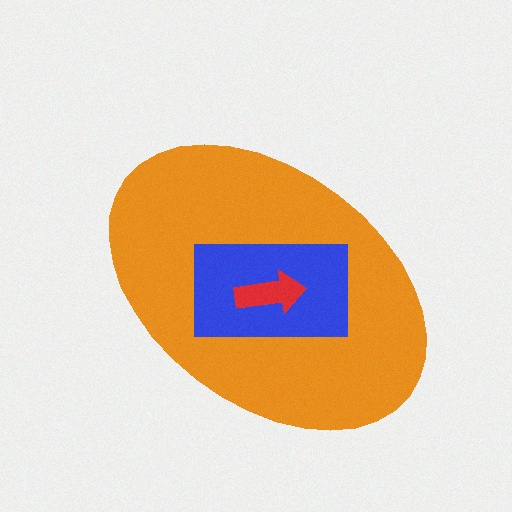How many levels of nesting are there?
3.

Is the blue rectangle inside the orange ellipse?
Yes.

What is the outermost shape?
The orange ellipse.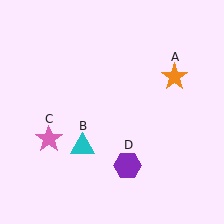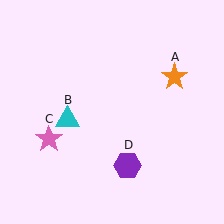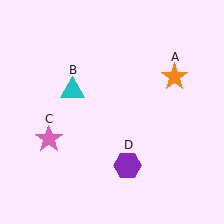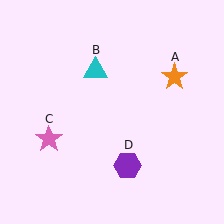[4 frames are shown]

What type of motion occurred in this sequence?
The cyan triangle (object B) rotated clockwise around the center of the scene.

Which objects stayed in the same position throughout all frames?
Orange star (object A) and pink star (object C) and purple hexagon (object D) remained stationary.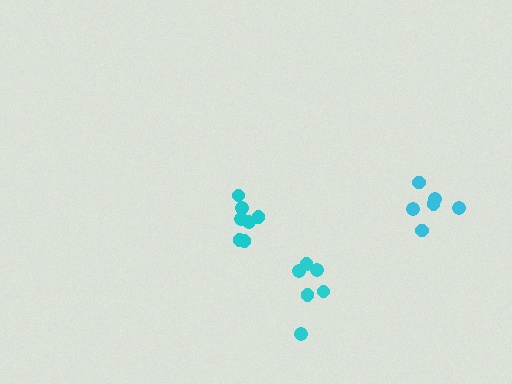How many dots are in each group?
Group 1: 7 dots, Group 2: 6 dots, Group 3: 6 dots (19 total).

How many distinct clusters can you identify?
There are 3 distinct clusters.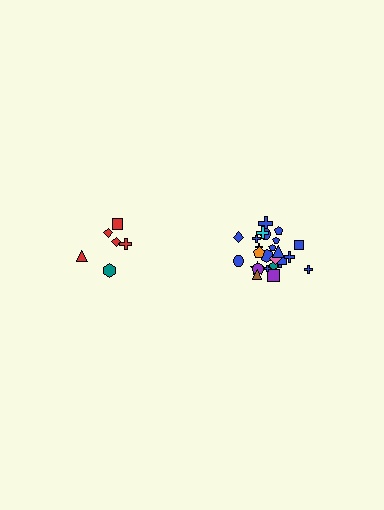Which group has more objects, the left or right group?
The right group.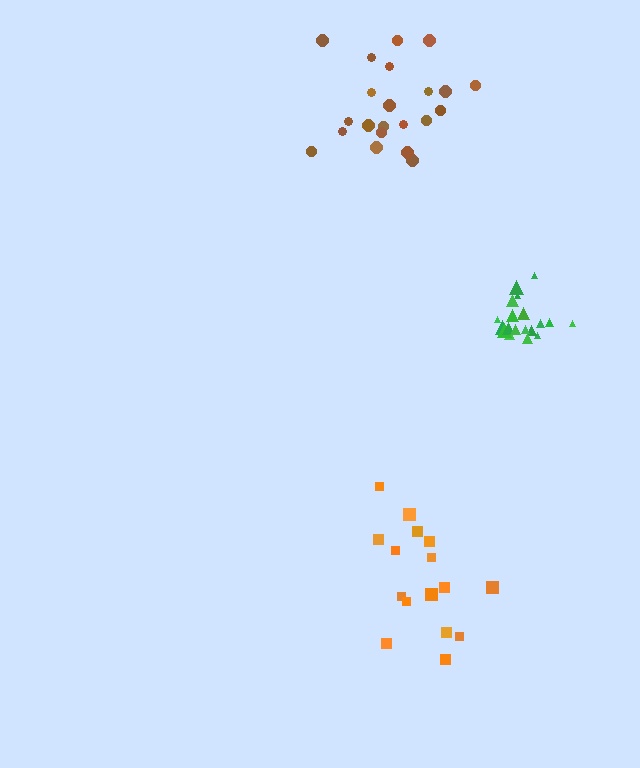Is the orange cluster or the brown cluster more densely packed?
Orange.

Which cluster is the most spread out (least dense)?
Brown.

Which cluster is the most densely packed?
Green.